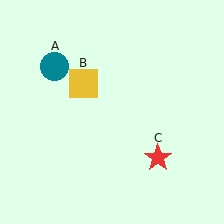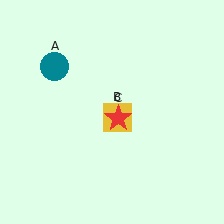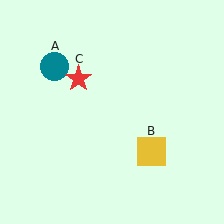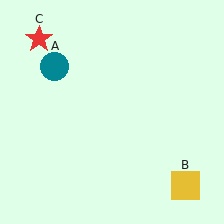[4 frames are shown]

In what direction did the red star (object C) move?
The red star (object C) moved up and to the left.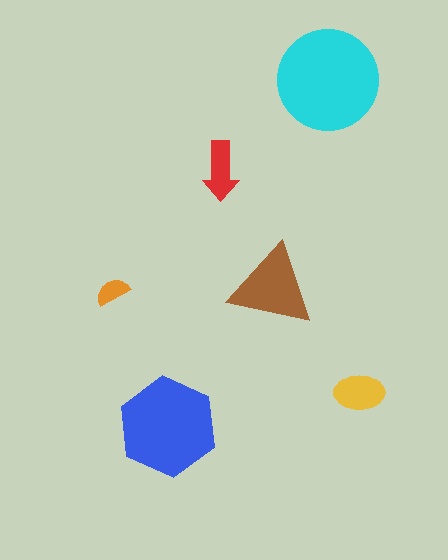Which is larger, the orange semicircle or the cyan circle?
The cyan circle.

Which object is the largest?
The cyan circle.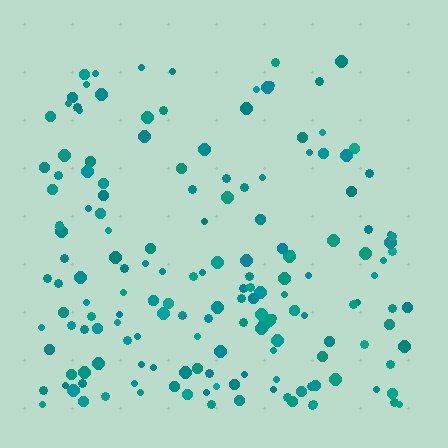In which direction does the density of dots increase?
From top to bottom, with the bottom side densest.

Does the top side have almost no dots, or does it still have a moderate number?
Still a moderate number, just noticeably fewer than the bottom.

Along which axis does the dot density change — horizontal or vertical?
Vertical.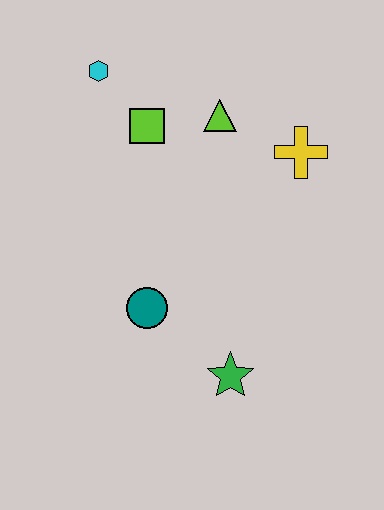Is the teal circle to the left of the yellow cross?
Yes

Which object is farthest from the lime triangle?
The green star is farthest from the lime triangle.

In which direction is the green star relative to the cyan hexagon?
The green star is below the cyan hexagon.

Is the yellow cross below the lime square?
Yes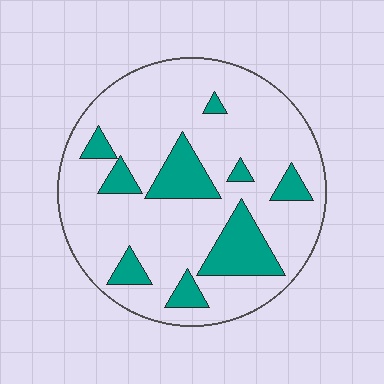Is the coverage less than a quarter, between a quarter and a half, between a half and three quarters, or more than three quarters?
Less than a quarter.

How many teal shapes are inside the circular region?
9.